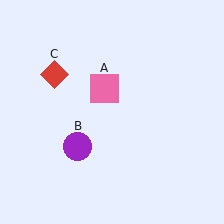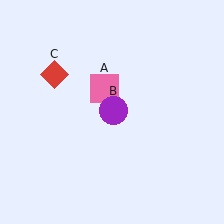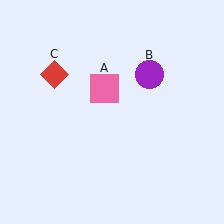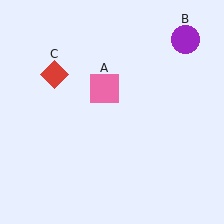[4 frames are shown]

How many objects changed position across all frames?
1 object changed position: purple circle (object B).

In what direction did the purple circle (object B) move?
The purple circle (object B) moved up and to the right.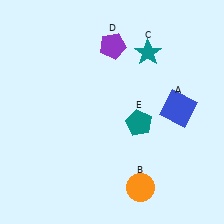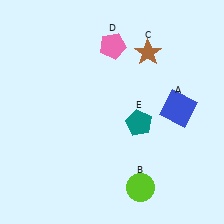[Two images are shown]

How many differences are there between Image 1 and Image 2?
There are 3 differences between the two images.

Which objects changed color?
B changed from orange to lime. C changed from teal to brown. D changed from purple to pink.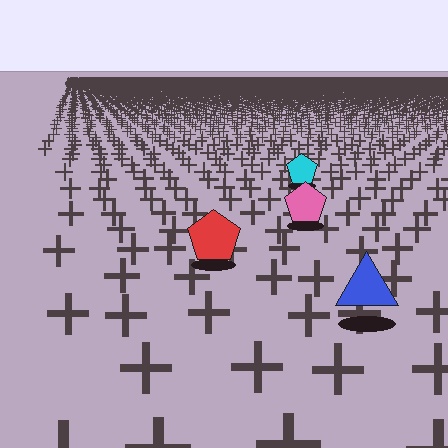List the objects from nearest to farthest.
From nearest to farthest: the blue triangle, the red pentagon, the pink pentagon, the cyan pentagon.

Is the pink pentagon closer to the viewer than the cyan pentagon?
Yes. The pink pentagon is closer — you can tell from the texture gradient: the ground texture is coarser near it.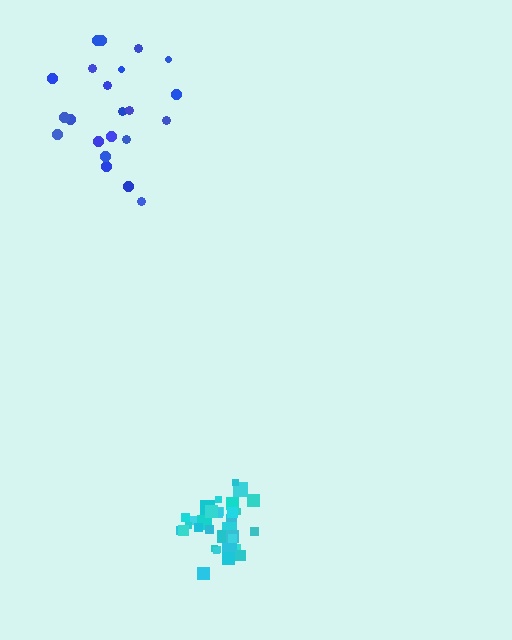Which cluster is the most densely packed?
Cyan.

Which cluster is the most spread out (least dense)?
Blue.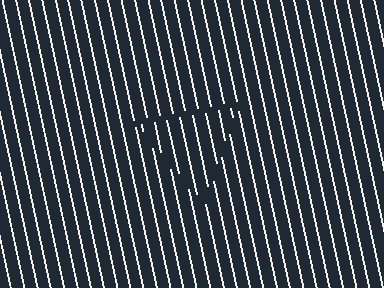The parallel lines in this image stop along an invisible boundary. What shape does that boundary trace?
An illusory triangle. The interior of the shape contains the same grating, shifted by half a period — the contour is defined by the phase discontinuity where line-ends from the inner and outer gratings abut.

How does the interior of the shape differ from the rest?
The interior of the shape contains the same grating, shifted by half a period — the contour is defined by the phase discontinuity where line-ends from the inner and outer gratings abut.